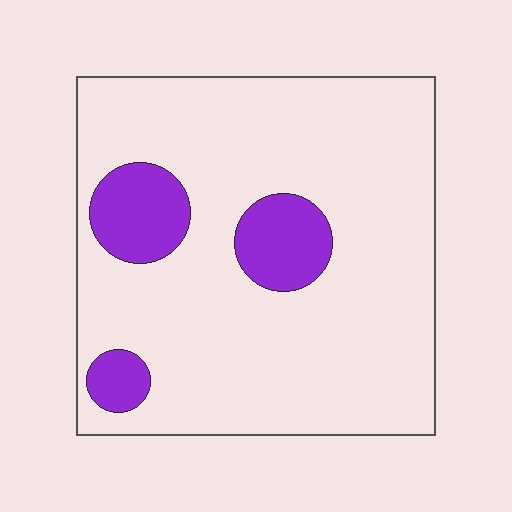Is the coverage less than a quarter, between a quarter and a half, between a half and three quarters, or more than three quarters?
Less than a quarter.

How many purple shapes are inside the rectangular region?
3.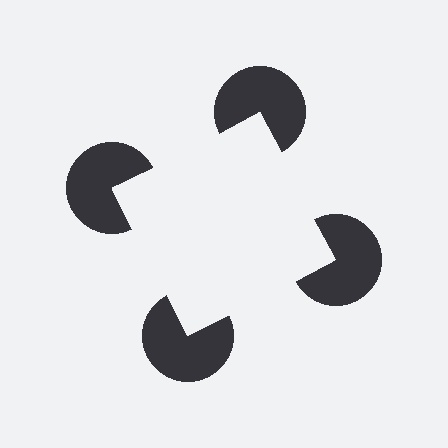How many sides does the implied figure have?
4 sides.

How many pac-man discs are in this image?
There are 4 — one at each vertex of the illusory square.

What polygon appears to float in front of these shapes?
An illusory square — its edges are inferred from the aligned wedge cuts in the pac-man discs, not physically drawn.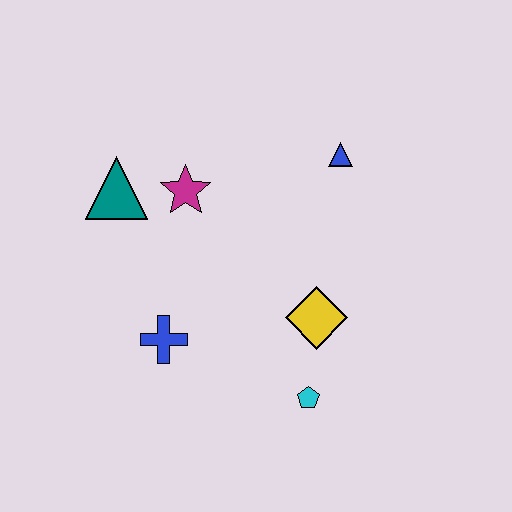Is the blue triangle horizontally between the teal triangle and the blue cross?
No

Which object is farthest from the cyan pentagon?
The teal triangle is farthest from the cyan pentagon.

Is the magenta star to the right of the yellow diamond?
No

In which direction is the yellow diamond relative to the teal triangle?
The yellow diamond is to the right of the teal triangle.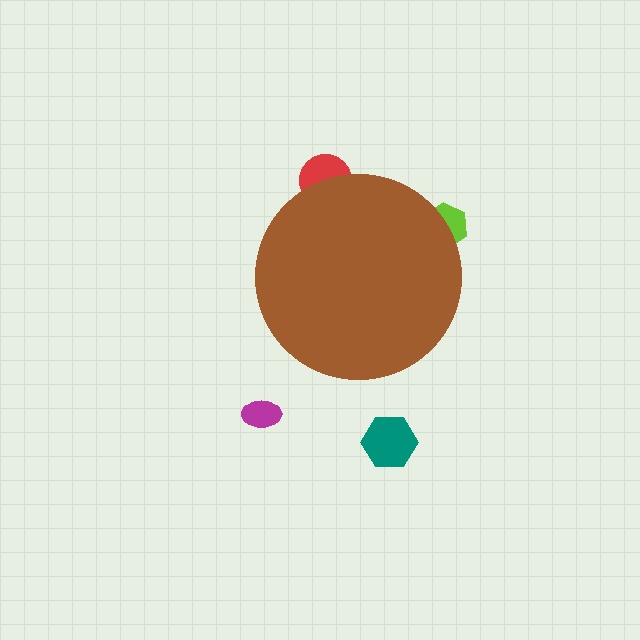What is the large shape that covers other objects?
A brown circle.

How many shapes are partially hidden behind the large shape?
2 shapes are partially hidden.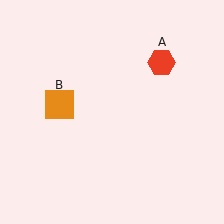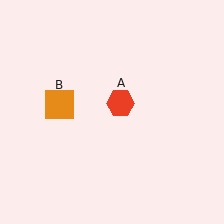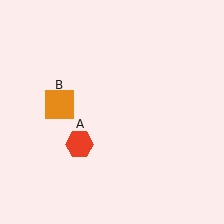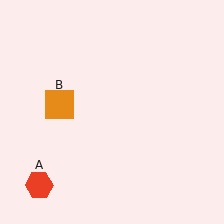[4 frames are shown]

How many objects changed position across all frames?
1 object changed position: red hexagon (object A).